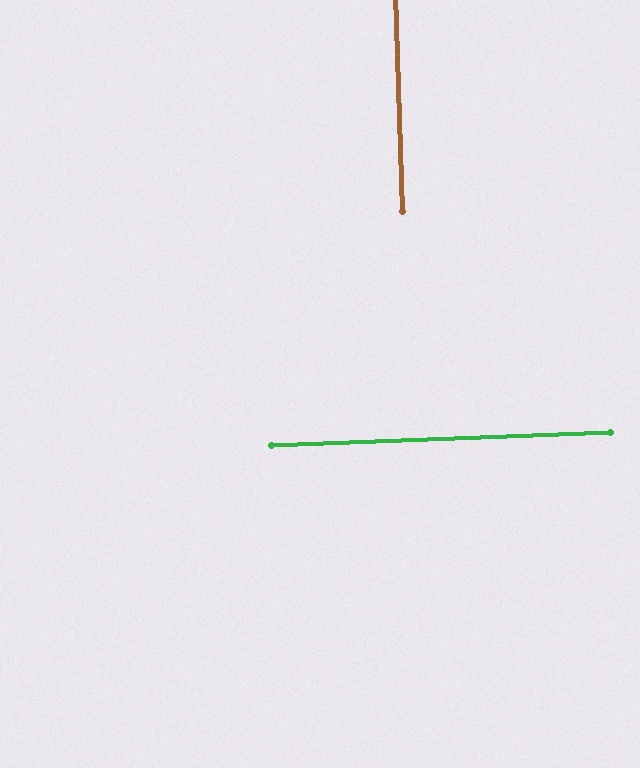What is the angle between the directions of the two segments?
Approximately 90 degrees.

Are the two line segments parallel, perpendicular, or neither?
Perpendicular — they meet at approximately 90°.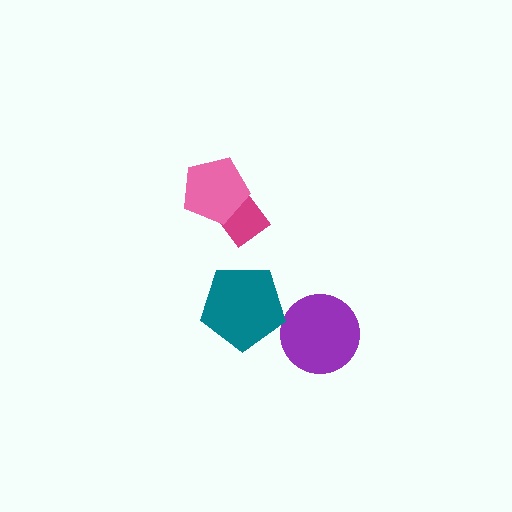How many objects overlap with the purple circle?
0 objects overlap with the purple circle.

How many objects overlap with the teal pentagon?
0 objects overlap with the teal pentagon.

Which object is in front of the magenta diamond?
The pink pentagon is in front of the magenta diamond.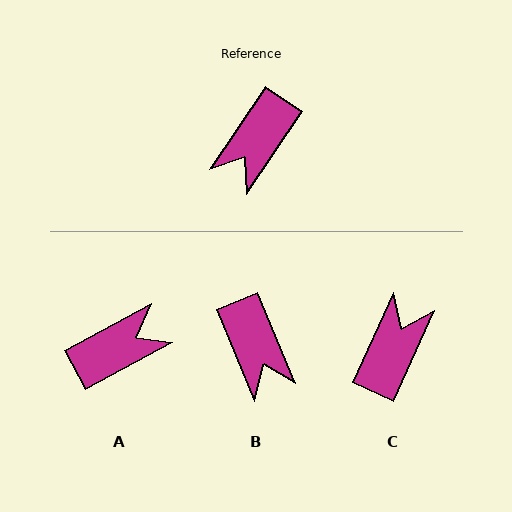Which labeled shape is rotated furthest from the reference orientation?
C, about 171 degrees away.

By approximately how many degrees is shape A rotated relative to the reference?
Approximately 152 degrees counter-clockwise.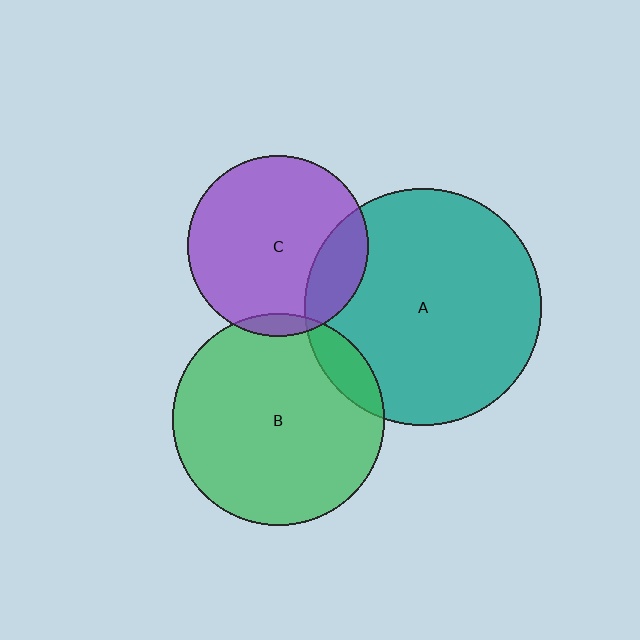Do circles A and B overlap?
Yes.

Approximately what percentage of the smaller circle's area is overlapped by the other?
Approximately 10%.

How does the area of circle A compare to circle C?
Approximately 1.7 times.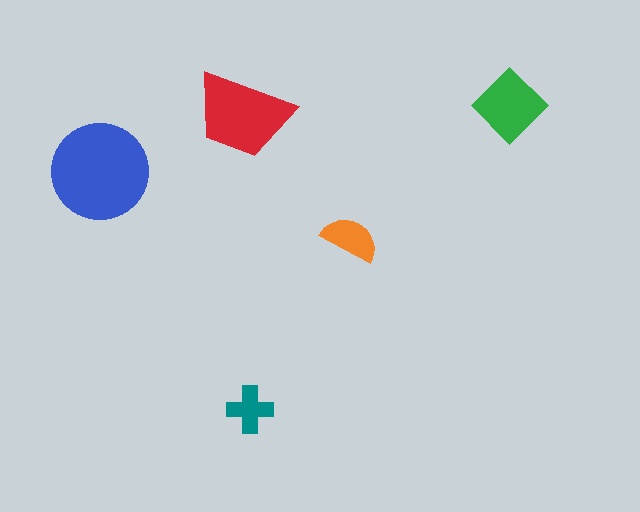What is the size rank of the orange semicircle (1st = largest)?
4th.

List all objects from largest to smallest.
The blue circle, the red trapezoid, the green diamond, the orange semicircle, the teal cross.